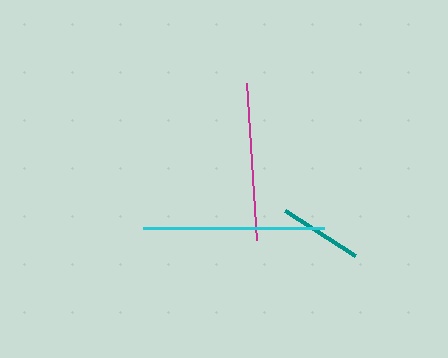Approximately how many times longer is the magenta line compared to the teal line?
The magenta line is approximately 1.9 times the length of the teal line.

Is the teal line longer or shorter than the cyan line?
The cyan line is longer than the teal line.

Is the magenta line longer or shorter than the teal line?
The magenta line is longer than the teal line.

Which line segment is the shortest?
The teal line is the shortest at approximately 83 pixels.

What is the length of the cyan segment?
The cyan segment is approximately 181 pixels long.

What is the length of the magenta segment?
The magenta segment is approximately 158 pixels long.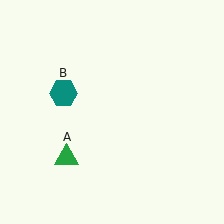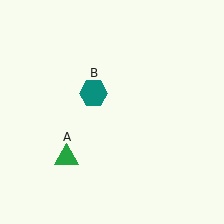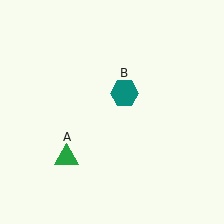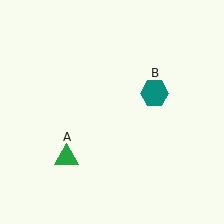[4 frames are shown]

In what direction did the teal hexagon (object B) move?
The teal hexagon (object B) moved right.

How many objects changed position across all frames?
1 object changed position: teal hexagon (object B).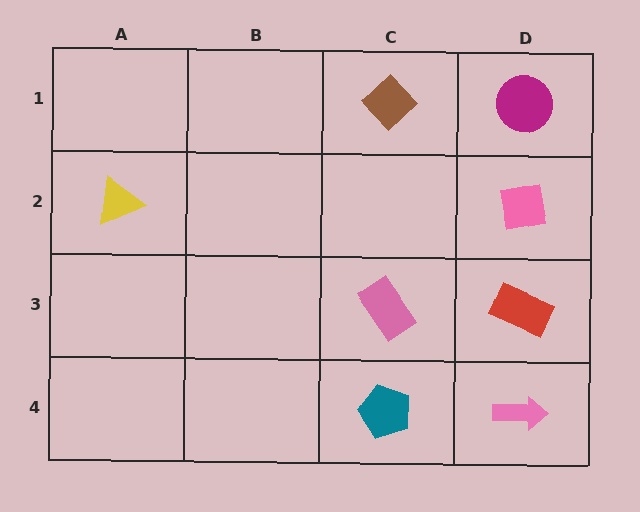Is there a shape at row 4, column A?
No, that cell is empty.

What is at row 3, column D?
A red rectangle.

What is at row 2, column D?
A pink square.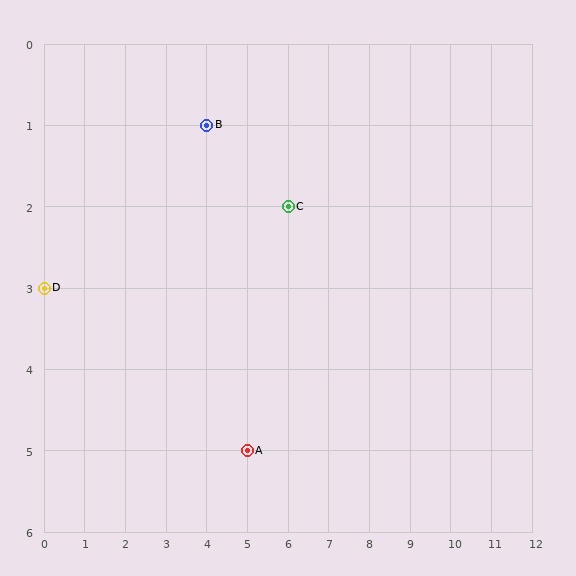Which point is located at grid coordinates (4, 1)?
Point B is at (4, 1).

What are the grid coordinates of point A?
Point A is at grid coordinates (5, 5).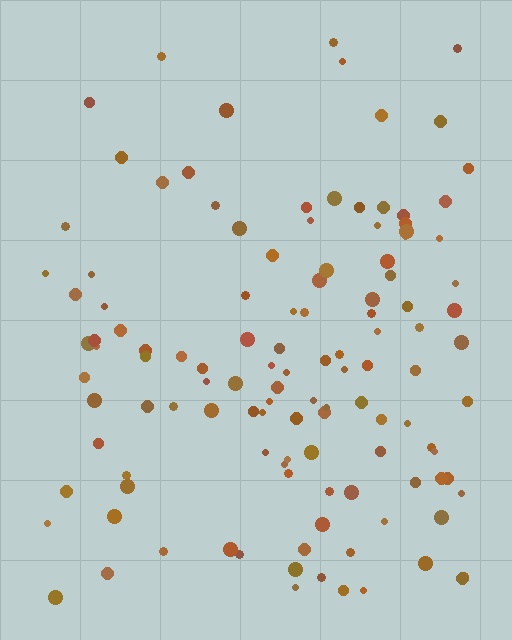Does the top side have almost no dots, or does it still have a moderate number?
Still a moderate number, just noticeably fewer than the bottom.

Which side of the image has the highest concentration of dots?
The bottom.